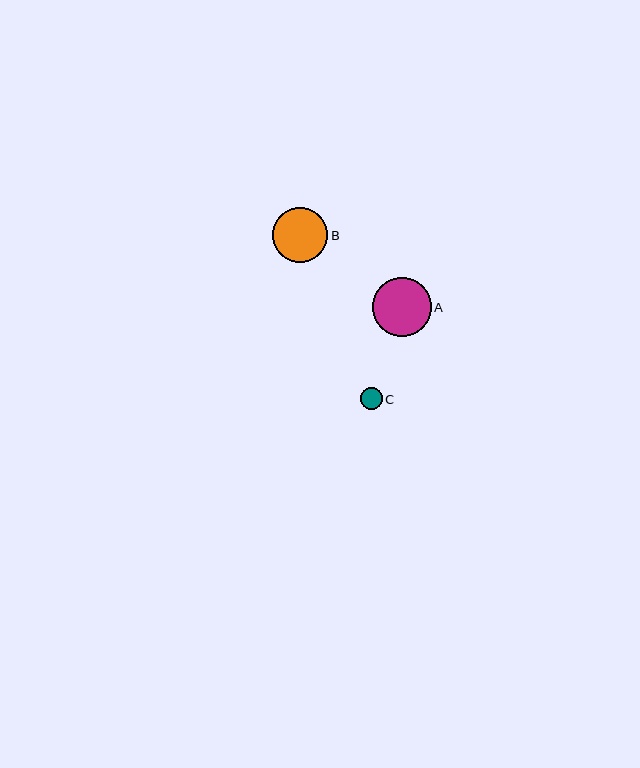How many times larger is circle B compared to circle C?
Circle B is approximately 2.5 times the size of circle C.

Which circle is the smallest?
Circle C is the smallest with a size of approximately 22 pixels.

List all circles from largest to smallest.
From largest to smallest: A, B, C.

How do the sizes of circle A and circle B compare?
Circle A and circle B are approximately the same size.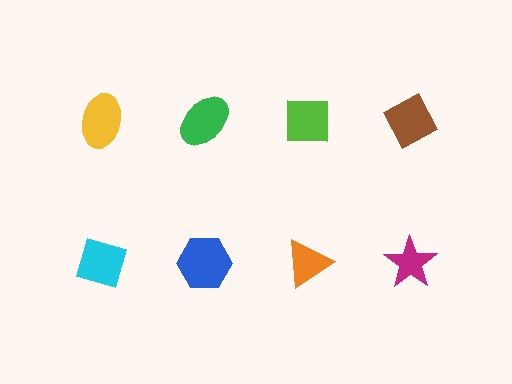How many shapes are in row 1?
4 shapes.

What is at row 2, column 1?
A cyan diamond.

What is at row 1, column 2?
A green ellipse.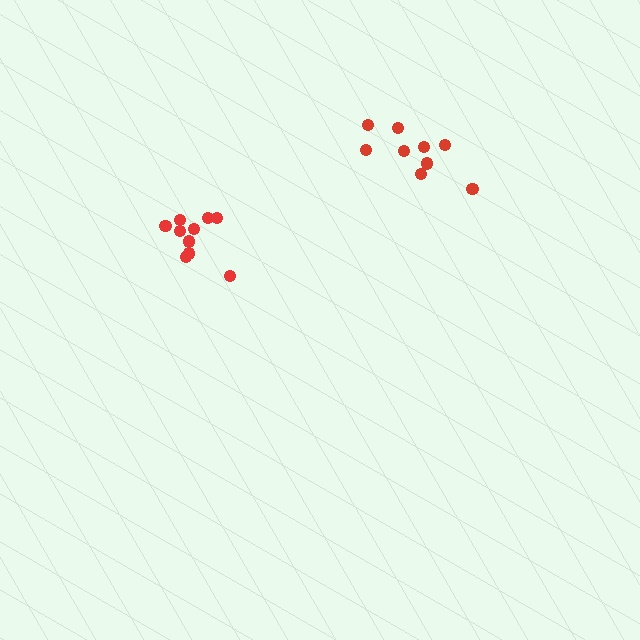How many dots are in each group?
Group 1: 10 dots, Group 2: 10 dots (20 total).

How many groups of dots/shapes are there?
There are 2 groups.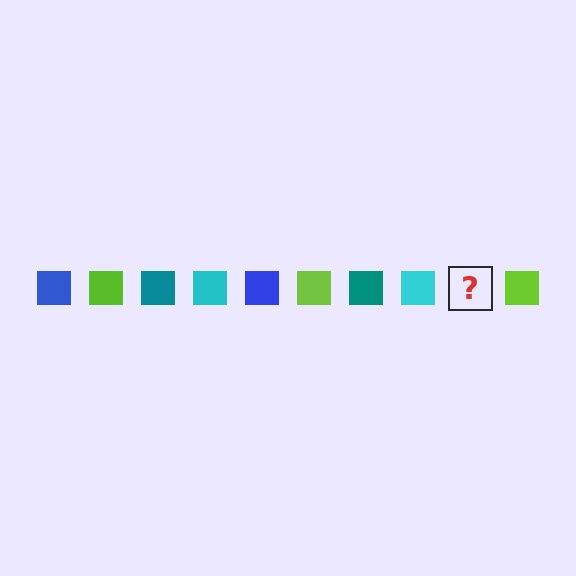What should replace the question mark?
The question mark should be replaced with a blue square.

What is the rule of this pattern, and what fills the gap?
The rule is that the pattern cycles through blue, lime, teal, cyan squares. The gap should be filled with a blue square.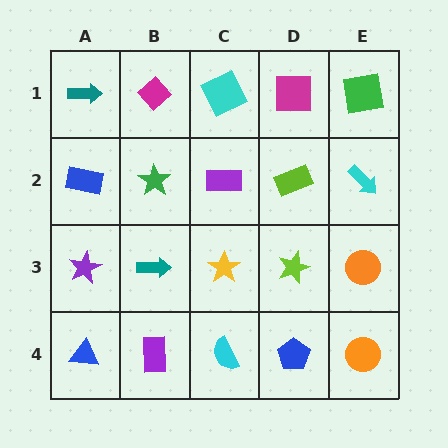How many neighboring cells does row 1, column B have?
3.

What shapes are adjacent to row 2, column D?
A magenta square (row 1, column D), a lime star (row 3, column D), a purple rectangle (row 2, column C), a cyan arrow (row 2, column E).